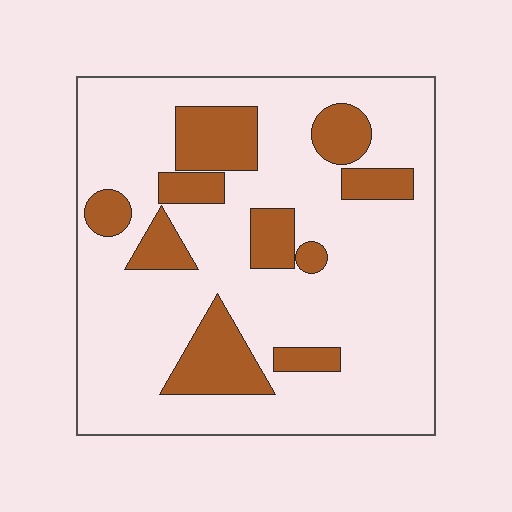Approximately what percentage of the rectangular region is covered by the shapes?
Approximately 20%.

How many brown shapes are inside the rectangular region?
10.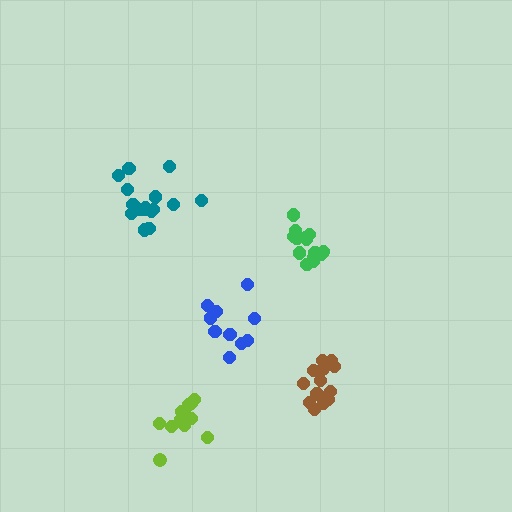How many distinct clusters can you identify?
There are 5 distinct clusters.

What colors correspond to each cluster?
The clusters are colored: brown, blue, green, lime, teal.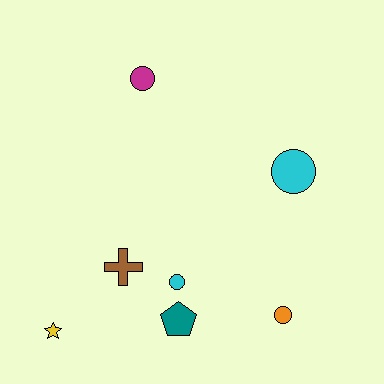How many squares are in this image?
There are no squares.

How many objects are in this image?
There are 7 objects.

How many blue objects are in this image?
There are no blue objects.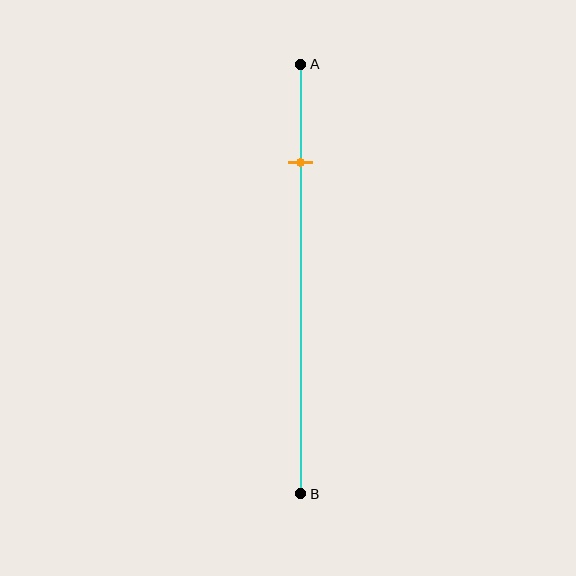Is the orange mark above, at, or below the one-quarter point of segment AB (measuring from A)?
The orange mark is approximately at the one-quarter point of segment AB.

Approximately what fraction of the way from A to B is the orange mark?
The orange mark is approximately 25% of the way from A to B.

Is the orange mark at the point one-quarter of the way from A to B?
Yes, the mark is approximately at the one-quarter point.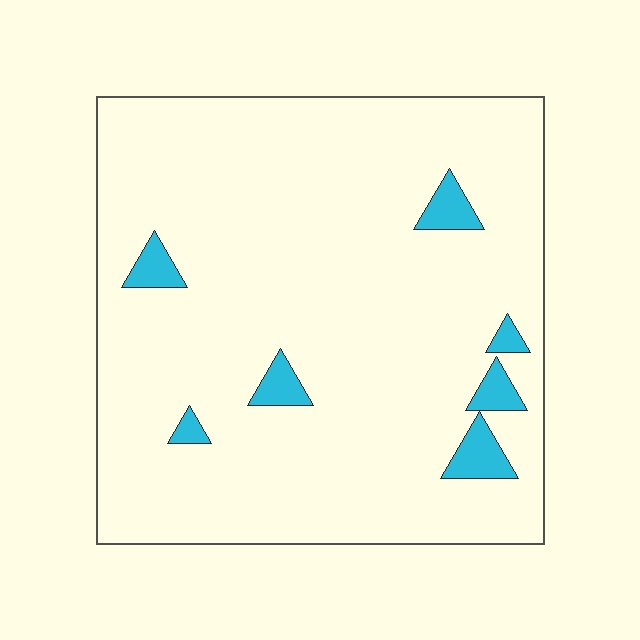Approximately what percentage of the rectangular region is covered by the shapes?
Approximately 5%.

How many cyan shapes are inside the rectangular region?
7.